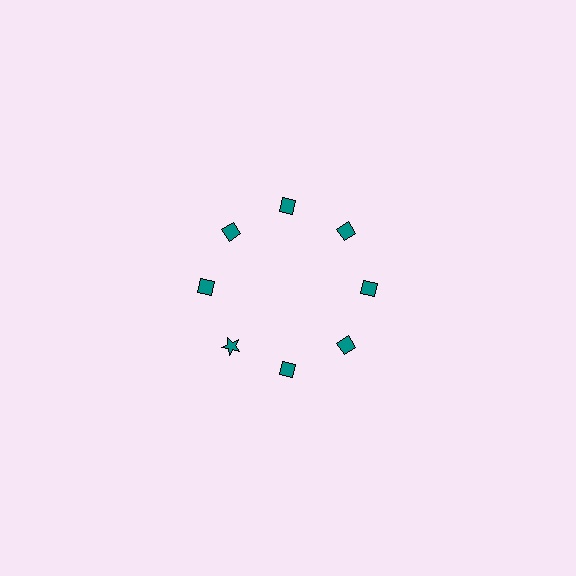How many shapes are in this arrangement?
There are 8 shapes arranged in a ring pattern.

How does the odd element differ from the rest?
It has a different shape: star instead of diamond.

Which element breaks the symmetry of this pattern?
The teal star at roughly the 8 o'clock position breaks the symmetry. All other shapes are teal diamonds.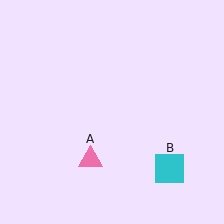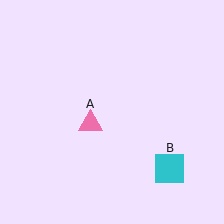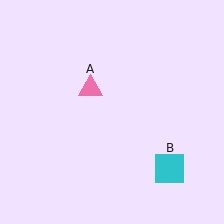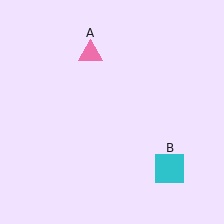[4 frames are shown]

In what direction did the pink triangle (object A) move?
The pink triangle (object A) moved up.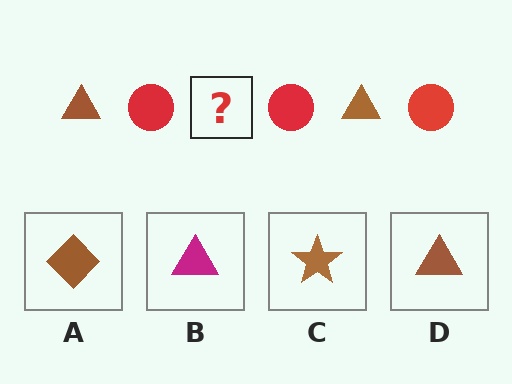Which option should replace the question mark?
Option D.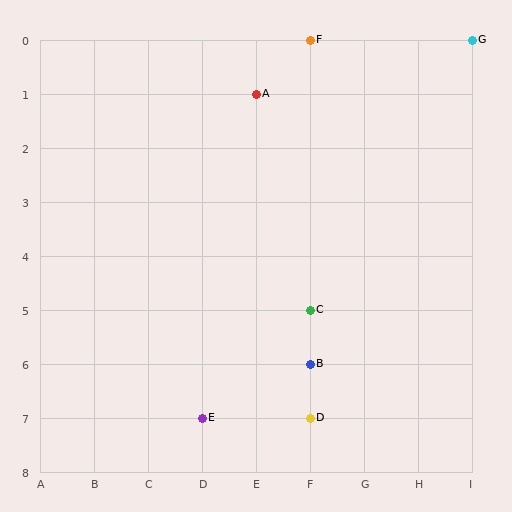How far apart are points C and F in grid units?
Points C and F are 5 rows apart.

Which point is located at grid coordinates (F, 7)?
Point D is at (F, 7).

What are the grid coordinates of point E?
Point E is at grid coordinates (D, 7).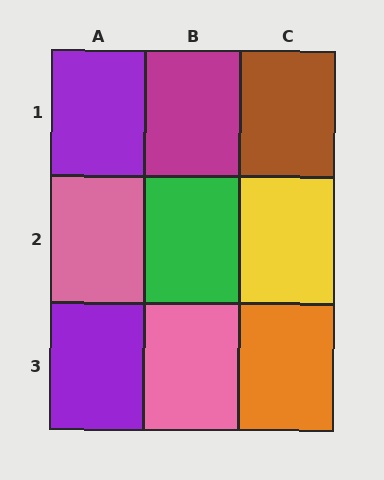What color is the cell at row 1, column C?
Brown.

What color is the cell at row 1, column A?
Purple.